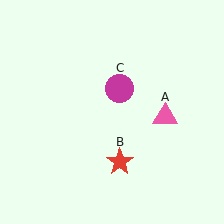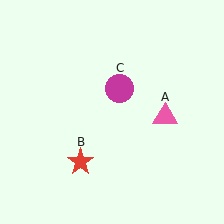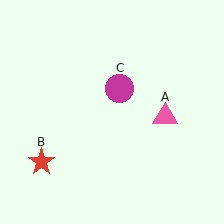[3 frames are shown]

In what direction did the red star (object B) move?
The red star (object B) moved left.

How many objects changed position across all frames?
1 object changed position: red star (object B).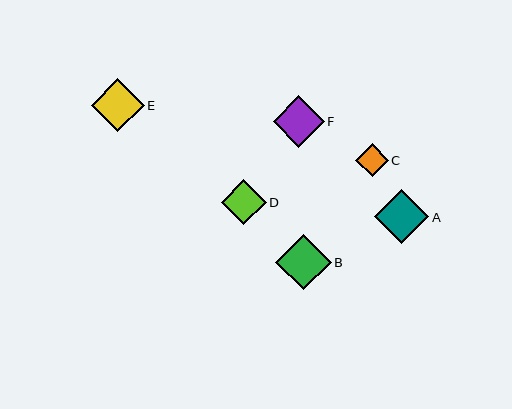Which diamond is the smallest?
Diamond C is the smallest with a size of approximately 32 pixels.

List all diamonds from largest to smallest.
From largest to smallest: B, A, E, F, D, C.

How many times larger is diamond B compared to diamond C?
Diamond B is approximately 1.7 times the size of diamond C.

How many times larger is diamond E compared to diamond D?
Diamond E is approximately 1.2 times the size of diamond D.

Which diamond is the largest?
Diamond B is the largest with a size of approximately 56 pixels.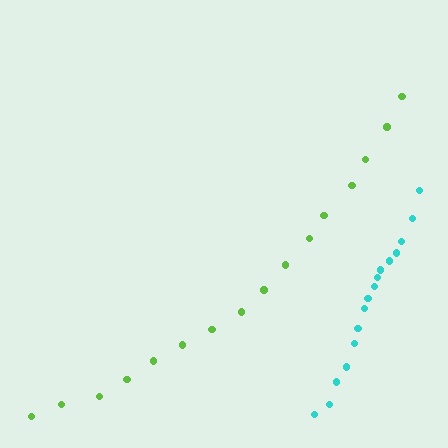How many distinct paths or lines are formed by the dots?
There are 2 distinct paths.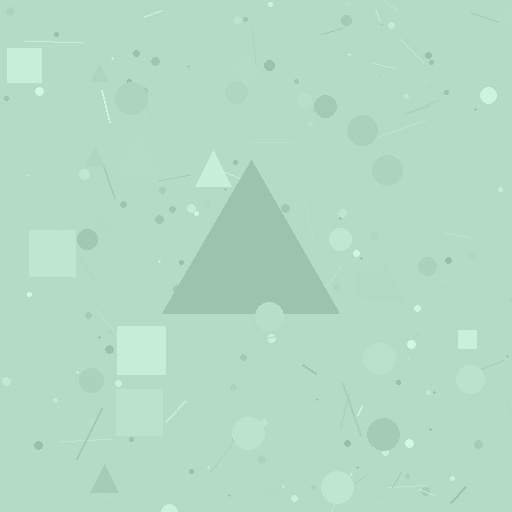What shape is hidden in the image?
A triangle is hidden in the image.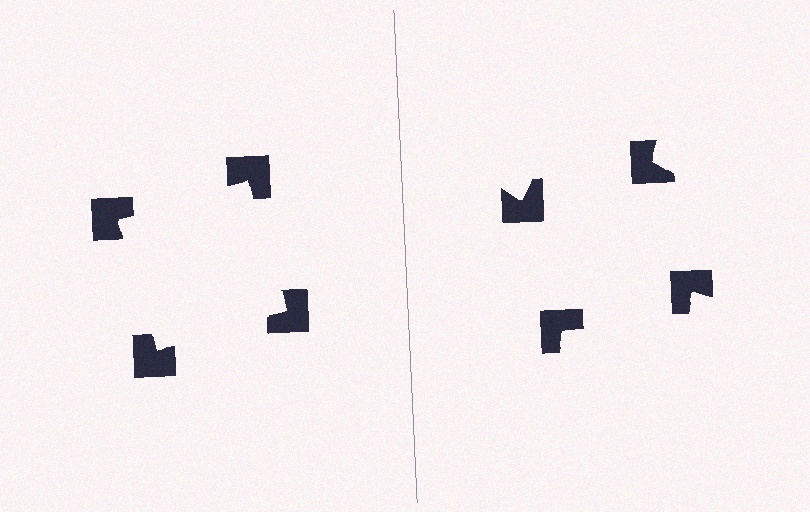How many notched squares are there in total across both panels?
8 — 4 on each side.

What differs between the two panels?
The notched squares are positioned identically on both sides; only the wedge orientations differ. On the left they align to a square; on the right they are misaligned.